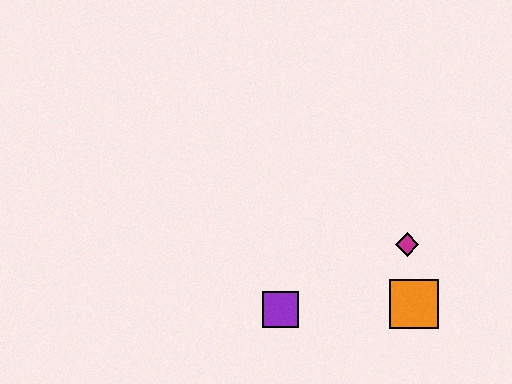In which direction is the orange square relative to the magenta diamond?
The orange square is below the magenta diamond.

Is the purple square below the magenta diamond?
Yes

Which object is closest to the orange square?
The magenta diamond is closest to the orange square.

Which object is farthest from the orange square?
The purple square is farthest from the orange square.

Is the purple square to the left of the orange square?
Yes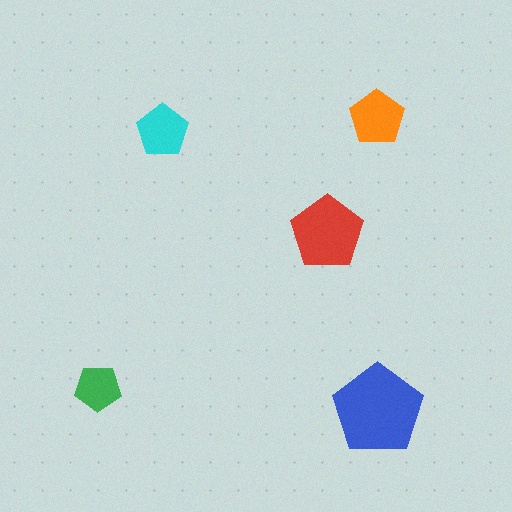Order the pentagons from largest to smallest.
the blue one, the red one, the orange one, the cyan one, the green one.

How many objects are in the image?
There are 5 objects in the image.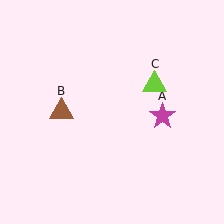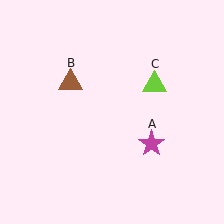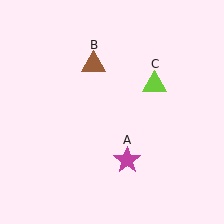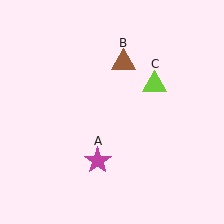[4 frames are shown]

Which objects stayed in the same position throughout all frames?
Lime triangle (object C) remained stationary.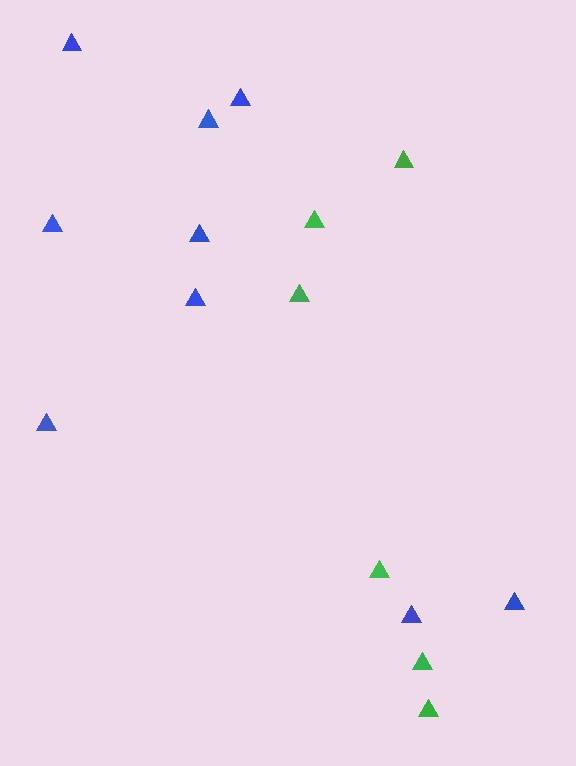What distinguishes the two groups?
There are 2 groups: one group of green triangles (6) and one group of blue triangles (9).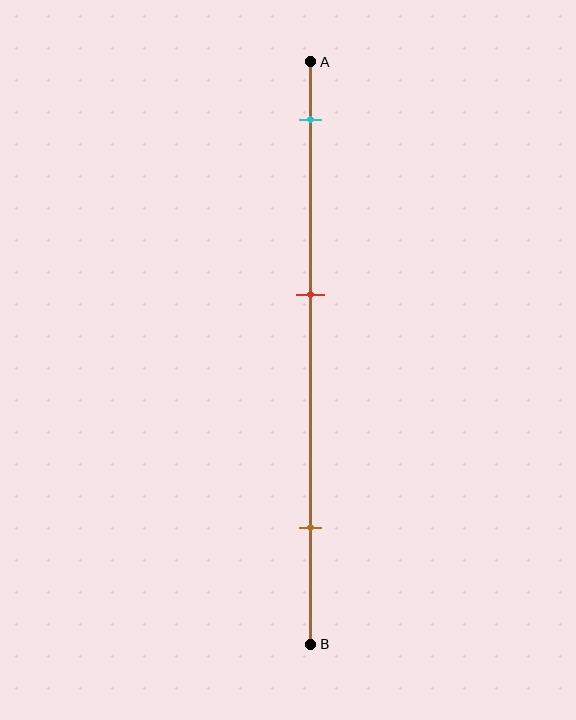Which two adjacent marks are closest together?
The cyan and red marks are the closest adjacent pair.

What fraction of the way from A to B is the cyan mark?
The cyan mark is approximately 10% (0.1) of the way from A to B.